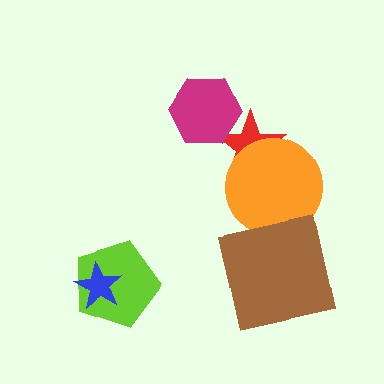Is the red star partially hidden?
Yes, it is partially covered by another shape.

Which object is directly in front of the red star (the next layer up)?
The orange circle is directly in front of the red star.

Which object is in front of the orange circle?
The brown square is in front of the orange circle.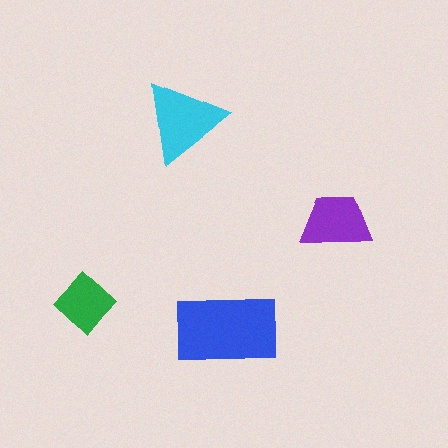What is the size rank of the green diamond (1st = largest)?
4th.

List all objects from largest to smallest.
The blue rectangle, the cyan triangle, the purple trapezoid, the green diamond.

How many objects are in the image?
There are 4 objects in the image.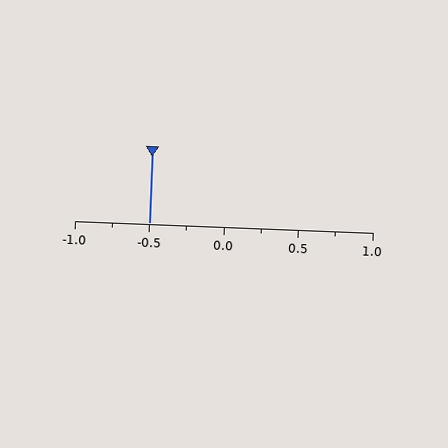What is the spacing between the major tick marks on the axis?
The major ticks are spaced 0.5 apart.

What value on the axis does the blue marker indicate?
The marker indicates approximately -0.5.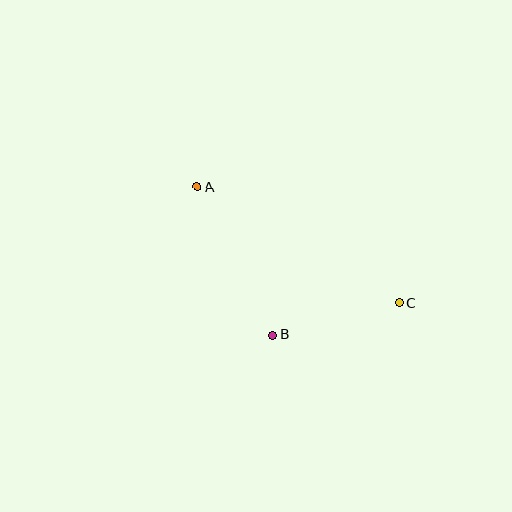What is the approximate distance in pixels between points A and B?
The distance between A and B is approximately 166 pixels.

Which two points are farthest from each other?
Points A and C are farthest from each other.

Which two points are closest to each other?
Points B and C are closest to each other.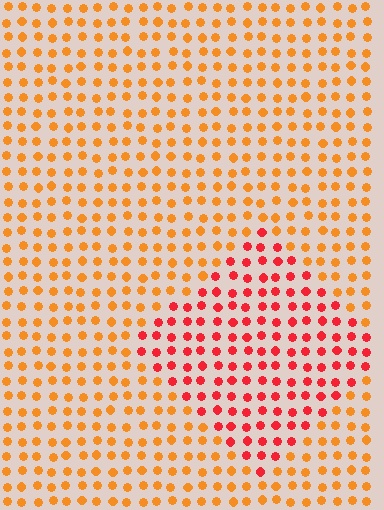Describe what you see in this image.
The image is filled with small orange elements in a uniform arrangement. A diamond-shaped region is visible where the elements are tinted to a slightly different hue, forming a subtle color boundary.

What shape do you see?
I see a diamond.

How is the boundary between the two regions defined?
The boundary is defined purely by a slight shift in hue (about 36 degrees). Spacing, size, and orientation are identical on both sides.